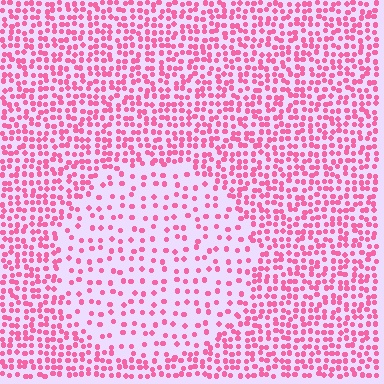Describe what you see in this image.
The image contains small pink elements arranged at two different densities. A circle-shaped region is visible where the elements are less densely packed than the surrounding area.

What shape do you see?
I see a circle.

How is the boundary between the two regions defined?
The boundary is defined by a change in element density (approximately 2.2x ratio). All elements are the same color, size, and shape.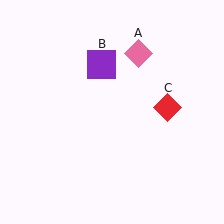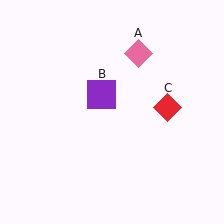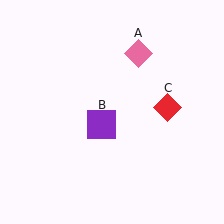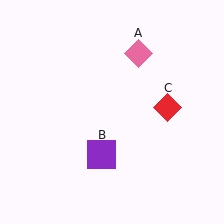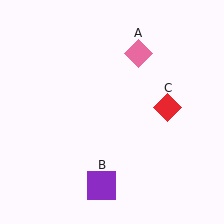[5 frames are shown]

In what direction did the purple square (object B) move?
The purple square (object B) moved down.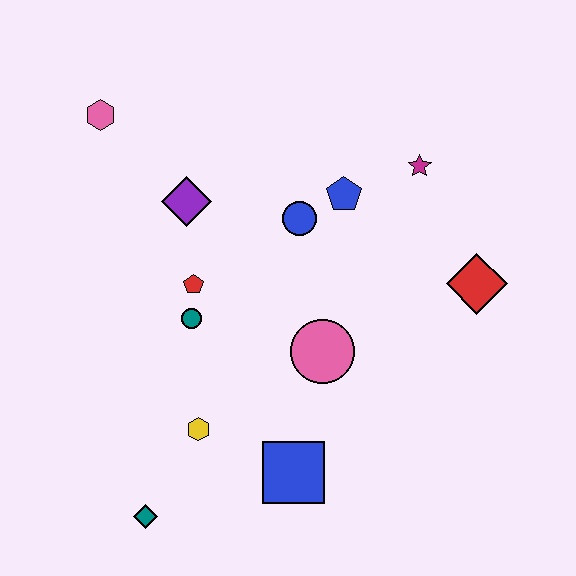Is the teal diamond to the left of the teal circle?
Yes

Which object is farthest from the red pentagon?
The red diamond is farthest from the red pentagon.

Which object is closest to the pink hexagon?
The purple diamond is closest to the pink hexagon.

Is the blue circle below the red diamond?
No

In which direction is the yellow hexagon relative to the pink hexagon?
The yellow hexagon is below the pink hexagon.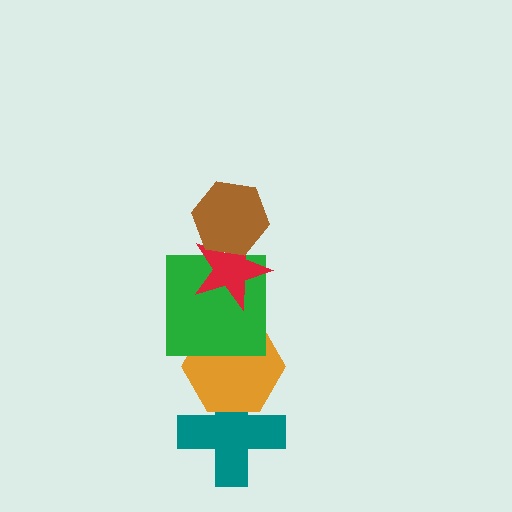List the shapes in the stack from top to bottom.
From top to bottom: the brown hexagon, the red star, the green square, the orange hexagon, the teal cross.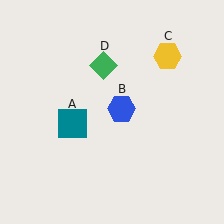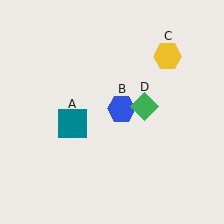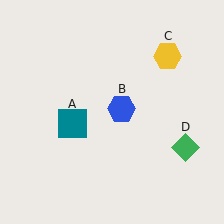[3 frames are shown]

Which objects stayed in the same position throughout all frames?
Teal square (object A) and blue hexagon (object B) and yellow hexagon (object C) remained stationary.